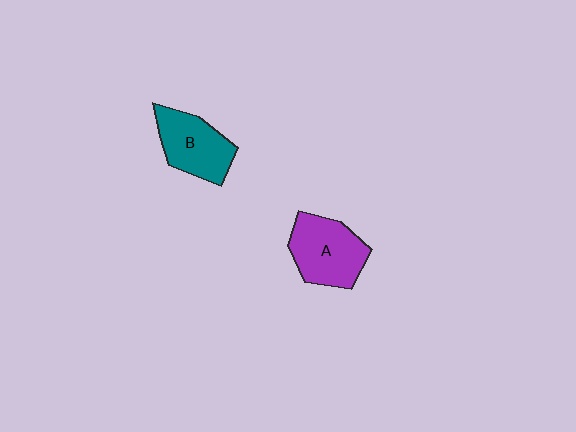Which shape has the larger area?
Shape A (purple).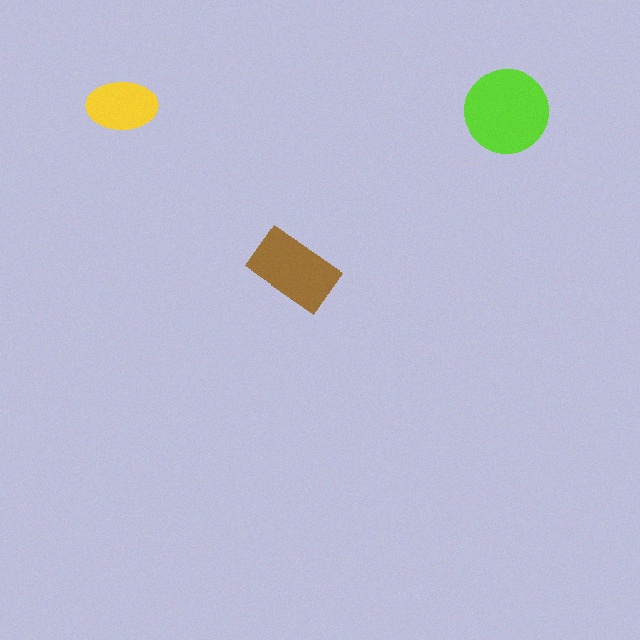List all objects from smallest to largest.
The yellow ellipse, the brown rectangle, the lime circle.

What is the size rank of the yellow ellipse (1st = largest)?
3rd.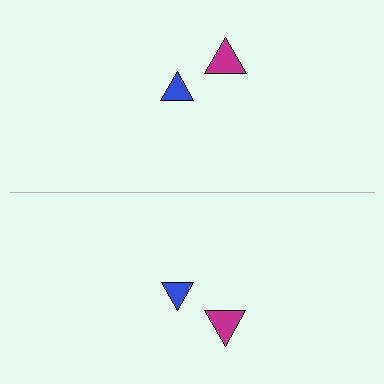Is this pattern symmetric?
Yes, this pattern has bilateral (reflection) symmetry.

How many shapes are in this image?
There are 4 shapes in this image.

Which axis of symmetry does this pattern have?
The pattern has a horizontal axis of symmetry running through the center of the image.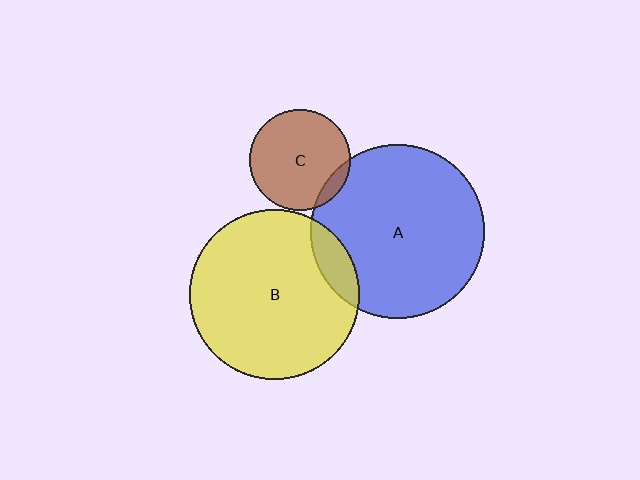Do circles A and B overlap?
Yes.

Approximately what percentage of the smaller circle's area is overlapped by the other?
Approximately 10%.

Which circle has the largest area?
Circle A (blue).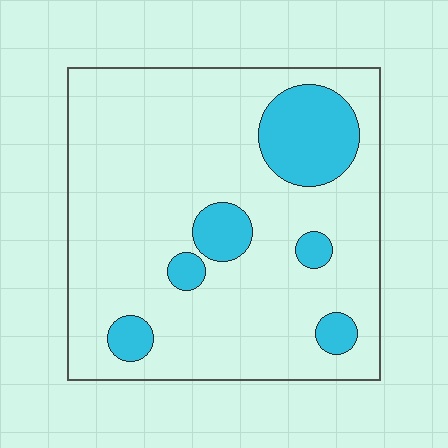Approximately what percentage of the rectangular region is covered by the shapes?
Approximately 15%.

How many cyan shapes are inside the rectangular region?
6.